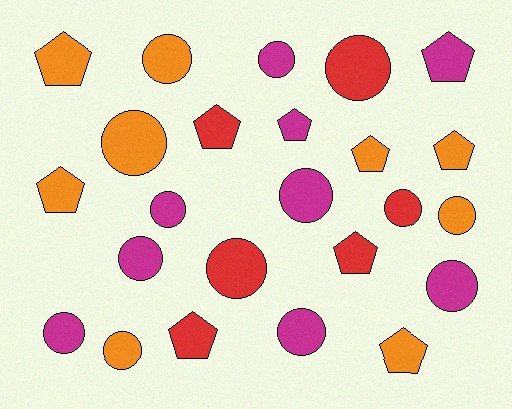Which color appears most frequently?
Magenta, with 9 objects.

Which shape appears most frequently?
Circle, with 14 objects.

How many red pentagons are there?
There are 3 red pentagons.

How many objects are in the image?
There are 24 objects.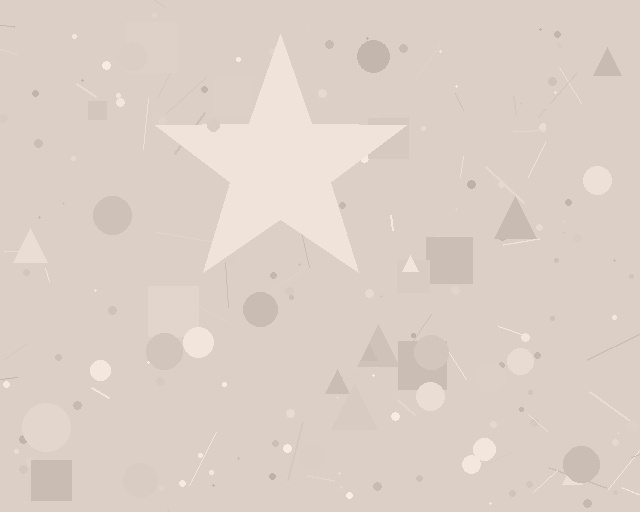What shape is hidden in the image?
A star is hidden in the image.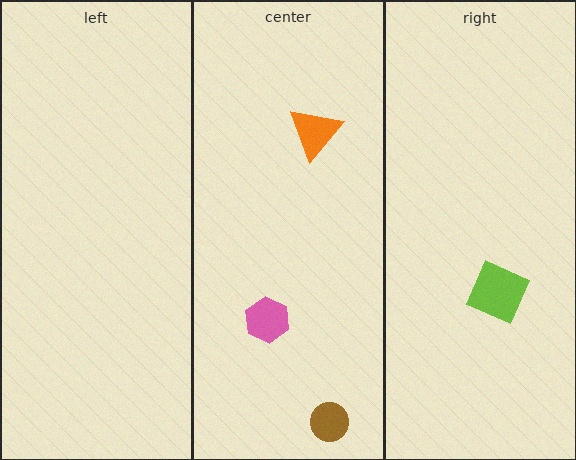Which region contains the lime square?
The right region.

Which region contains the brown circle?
The center region.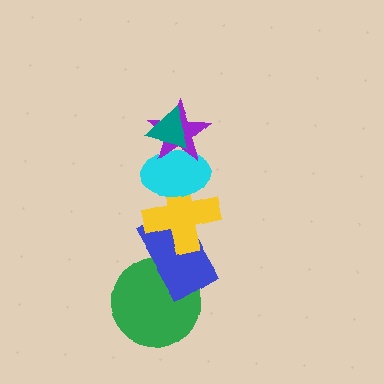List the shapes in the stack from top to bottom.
From top to bottom: the teal triangle, the purple star, the cyan ellipse, the yellow cross, the blue rectangle, the green circle.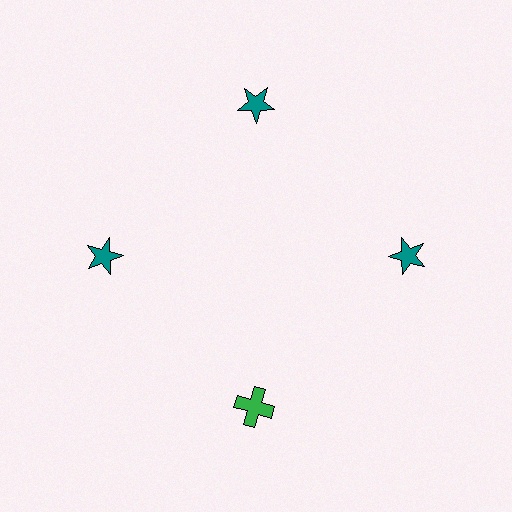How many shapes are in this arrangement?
There are 4 shapes arranged in a ring pattern.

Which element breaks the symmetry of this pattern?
The green cross at roughly the 6 o'clock position breaks the symmetry. All other shapes are teal stars.